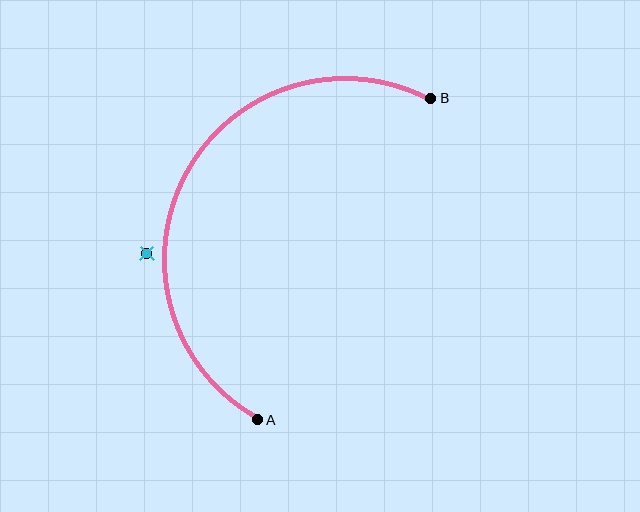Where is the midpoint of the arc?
The arc midpoint is the point on the curve farthest from the straight line joining A and B. It sits to the left of that line.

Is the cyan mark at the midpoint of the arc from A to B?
No — the cyan mark does not lie on the arc at all. It sits slightly outside the curve.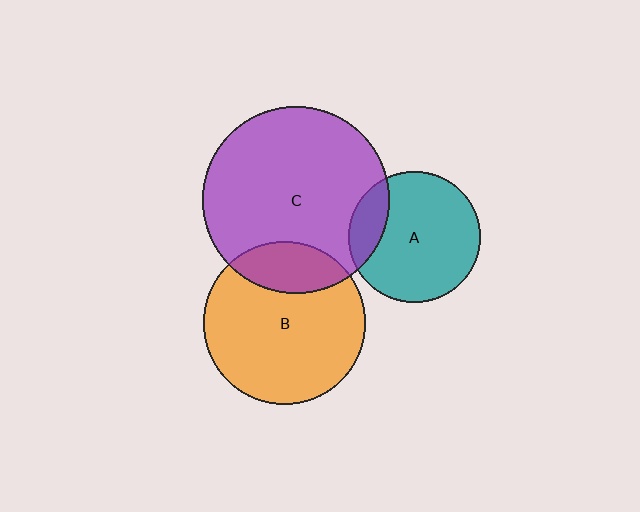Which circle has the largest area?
Circle C (purple).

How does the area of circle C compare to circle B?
Approximately 1.3 times.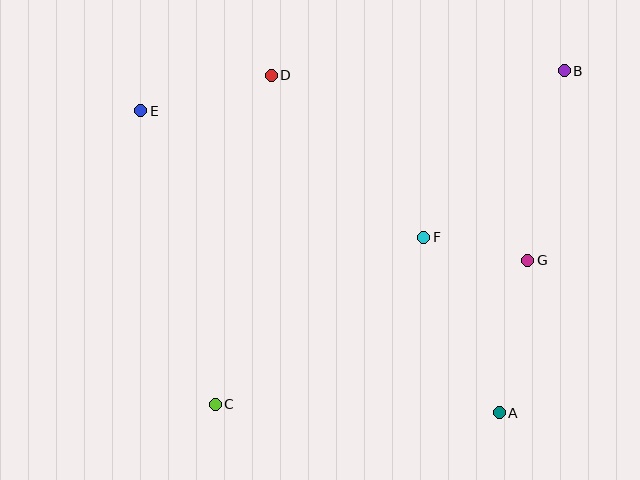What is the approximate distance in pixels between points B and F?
The distance between B and F is approximately 218 pixels.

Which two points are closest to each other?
Points F and G are closest to each other.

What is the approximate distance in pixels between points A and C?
The distance between A and C is approximately 284 pixels.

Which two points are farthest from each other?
Points B and C are farthest from each other.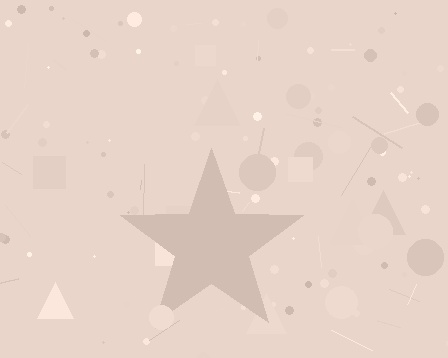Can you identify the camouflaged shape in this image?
The camouflaged shape is a star.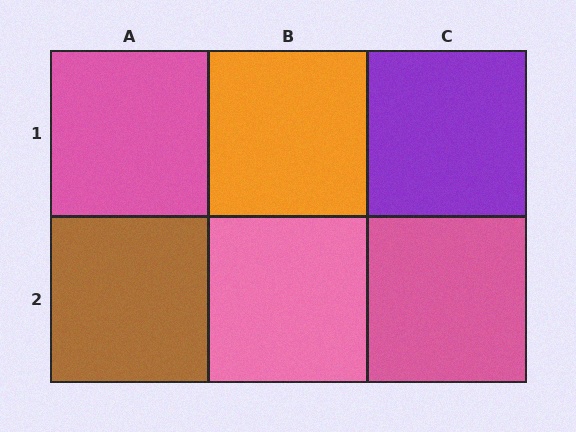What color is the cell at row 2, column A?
Brown.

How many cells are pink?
3 cells are pink.